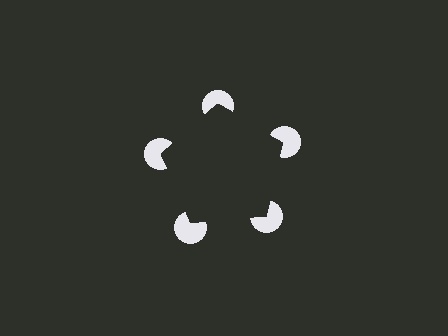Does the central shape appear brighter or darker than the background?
It typically appears slightly darker than the background, even though no actual brightness change is drawn.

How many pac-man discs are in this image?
There are 5 — one at each vertex of the illusory pentagon.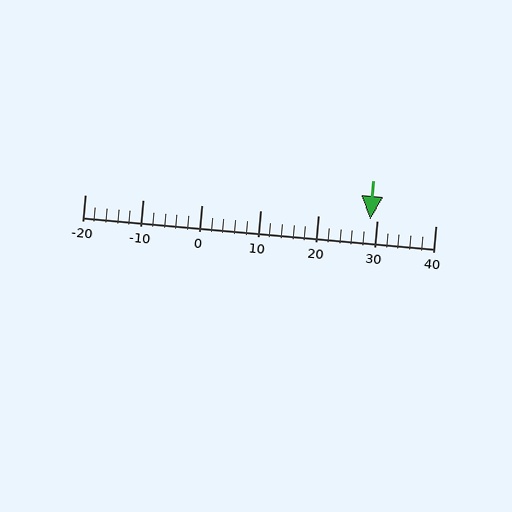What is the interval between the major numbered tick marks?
The major tick marks are spaced 10 units apart.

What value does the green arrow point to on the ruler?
The green arrow points to approximately 29.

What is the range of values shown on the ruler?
The ruler shows values from -20 to 40.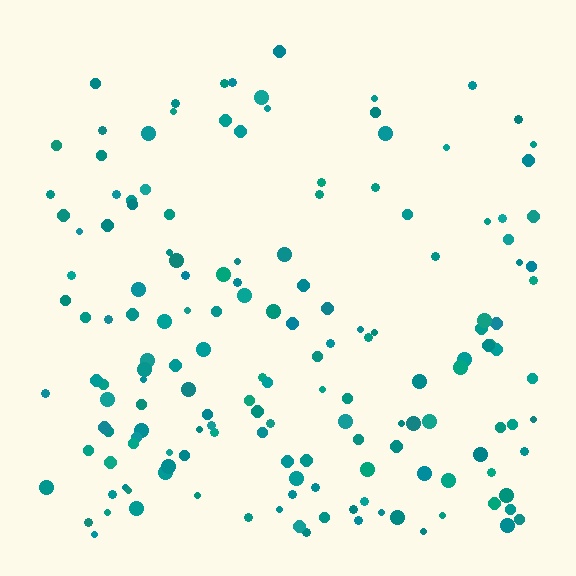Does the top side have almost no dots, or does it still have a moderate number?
Still a moderate number, just noticeably fewer than the bottom.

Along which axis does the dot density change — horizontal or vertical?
Vertical.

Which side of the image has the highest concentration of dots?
The bottom.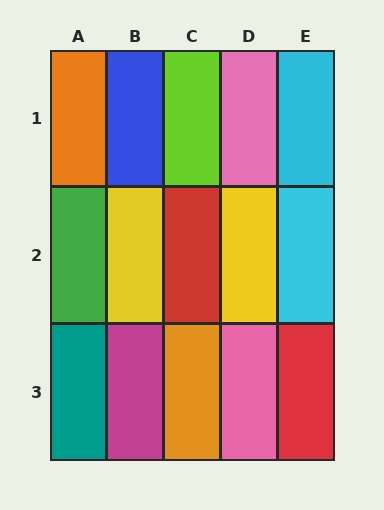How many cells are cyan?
2 cells are cyan.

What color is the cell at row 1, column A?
Orange.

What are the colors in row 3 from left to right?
Teal, magenta, orange, pink, red.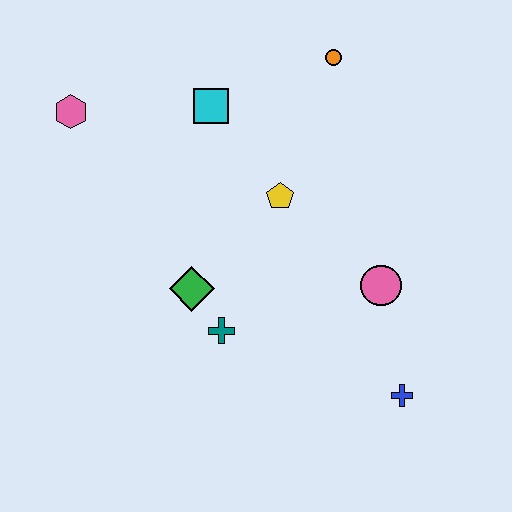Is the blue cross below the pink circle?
Yes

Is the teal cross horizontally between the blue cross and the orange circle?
No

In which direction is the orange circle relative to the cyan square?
The orange circle is to the right of the cyan square.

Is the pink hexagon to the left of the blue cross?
Yes